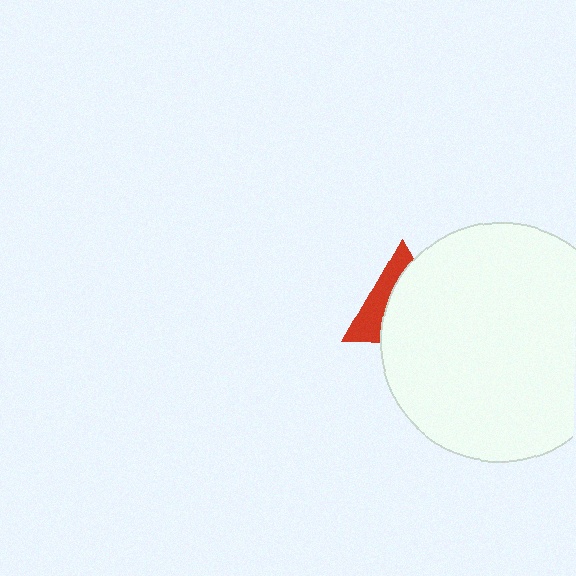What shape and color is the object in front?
The object in front is a white circle.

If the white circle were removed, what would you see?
You would see the complete red triangle.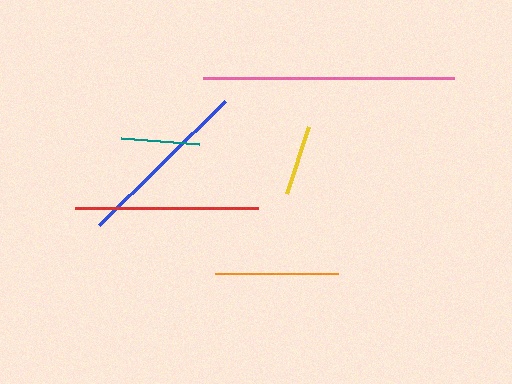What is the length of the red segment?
The red segment is approximately 182 pixels long.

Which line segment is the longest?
The pink line is the longest at approximately 251 pixels.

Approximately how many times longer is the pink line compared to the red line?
The pink line is approximately 1.4 times the length of the red line.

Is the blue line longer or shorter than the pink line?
The pink line is longer than the blue line.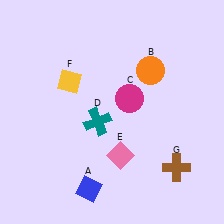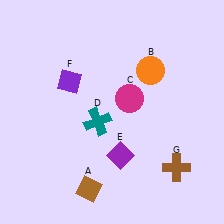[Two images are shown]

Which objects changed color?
A changed from blue to brown. E changed from pink to purple. F changed from yellow to purple.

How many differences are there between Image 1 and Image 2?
There are 3 differences between the two images.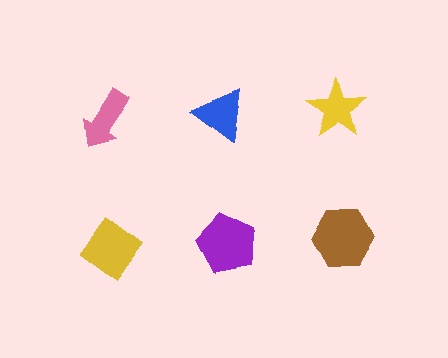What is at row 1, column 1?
A pink arrow.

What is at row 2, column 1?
A yellow diamond.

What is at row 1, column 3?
A yellow star.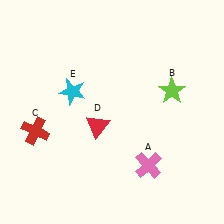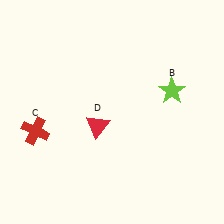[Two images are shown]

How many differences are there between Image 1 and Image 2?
There are 2 differences between the two images.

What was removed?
The pink cross (A), the cyan star (E) were removed in Image 2.